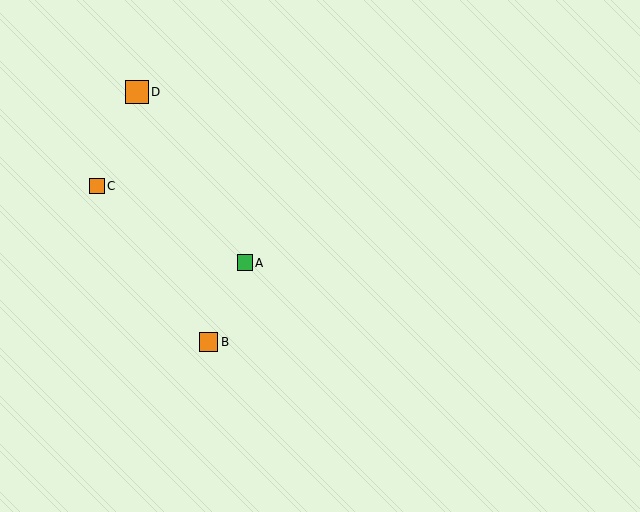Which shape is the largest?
The orange square (labeled D) is the largest.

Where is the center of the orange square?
The center of the orange square is at (97, 186).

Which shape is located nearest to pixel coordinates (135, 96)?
The orange square (labeled D) at (137, 92) is nearest to that location.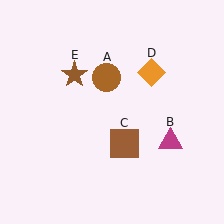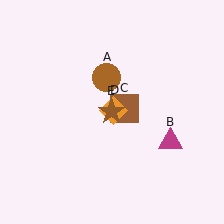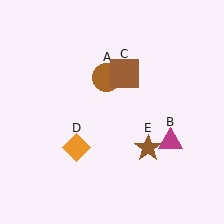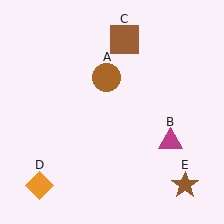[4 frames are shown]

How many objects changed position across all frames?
3 objects changed position: brown square (object C), orange diamond (object D), brown star (object E).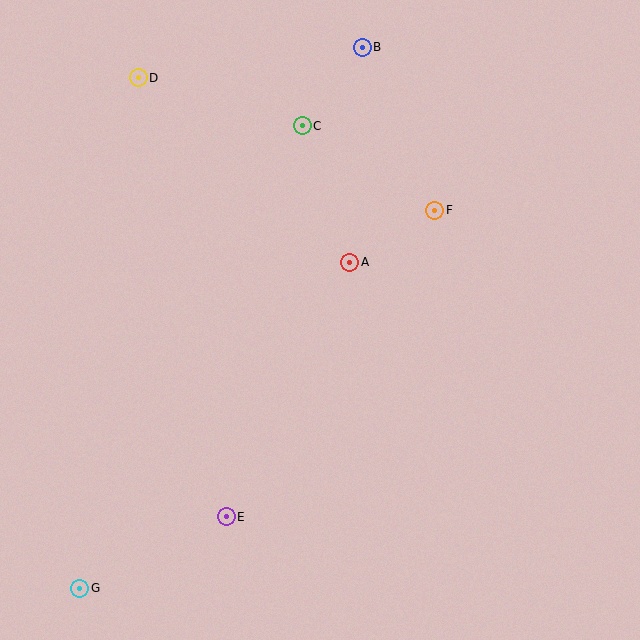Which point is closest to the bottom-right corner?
Point E is closest to the bottom-right corner.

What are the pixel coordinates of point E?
Point E is at (226, 517).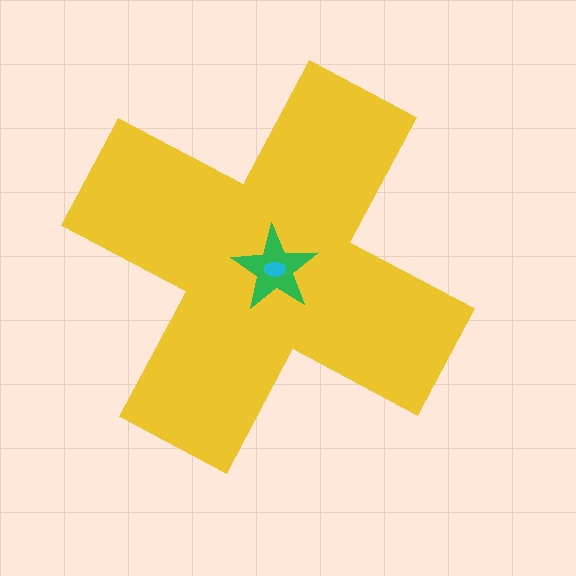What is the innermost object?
The cyan ellipse.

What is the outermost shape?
The yellow cross.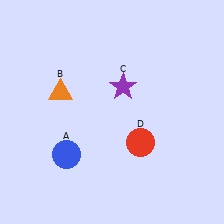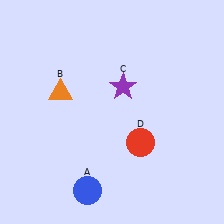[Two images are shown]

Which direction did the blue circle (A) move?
The blue circle (A) moved down.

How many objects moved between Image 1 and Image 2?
1 object moved between the two images.